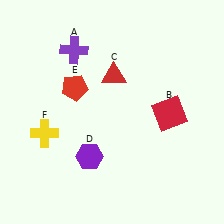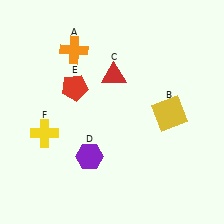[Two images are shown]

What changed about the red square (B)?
In Image 1, B is red. In Image 2, it changed to yellow.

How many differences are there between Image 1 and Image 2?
There are 2 differences between the two images.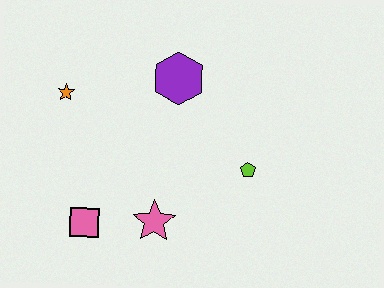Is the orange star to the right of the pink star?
No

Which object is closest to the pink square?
The pink star is closest to the pink square.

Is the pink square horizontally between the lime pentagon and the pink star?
No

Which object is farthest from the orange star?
The lime pentagon is farthest from the orange star.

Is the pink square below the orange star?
Yes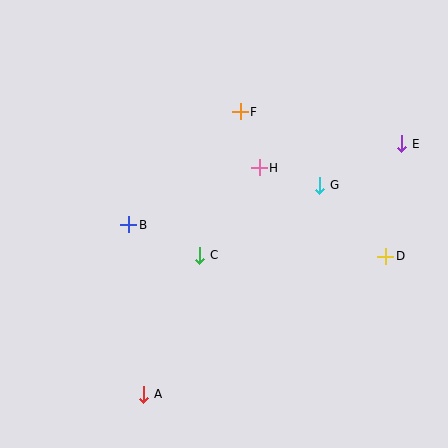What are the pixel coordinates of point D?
Point D is at (386, 256).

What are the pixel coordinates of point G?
Point G is at (320, 185).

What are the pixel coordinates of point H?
Point H is at (259, 168).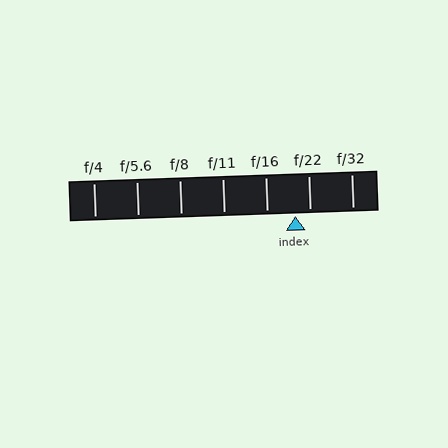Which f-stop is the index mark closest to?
The index mark is closest to f/22.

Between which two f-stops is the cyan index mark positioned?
The index mark is between f/16 and f/22.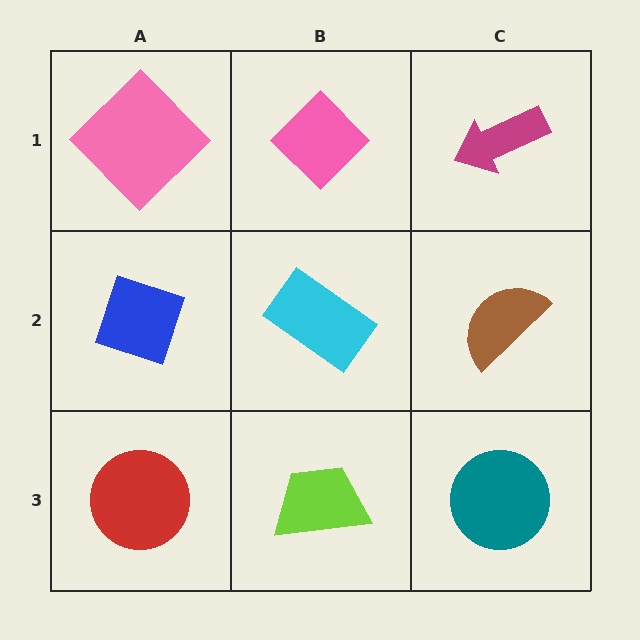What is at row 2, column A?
A blue diamond.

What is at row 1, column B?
A pink diamond.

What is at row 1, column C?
A magenta arrow.